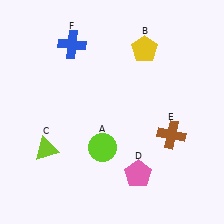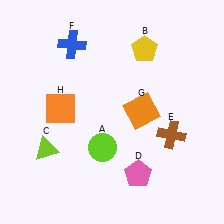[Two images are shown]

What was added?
An orange square (G), an orange square (H) were added in Image 2.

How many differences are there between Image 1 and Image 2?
There are 2 differences between the two images.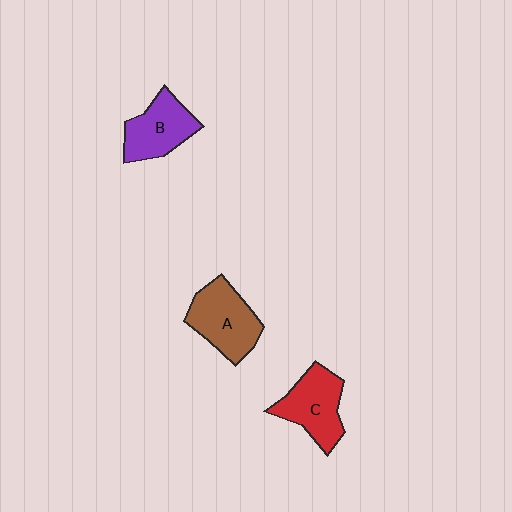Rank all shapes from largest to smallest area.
From largest to smallest: A (brown), C (red), B (purple).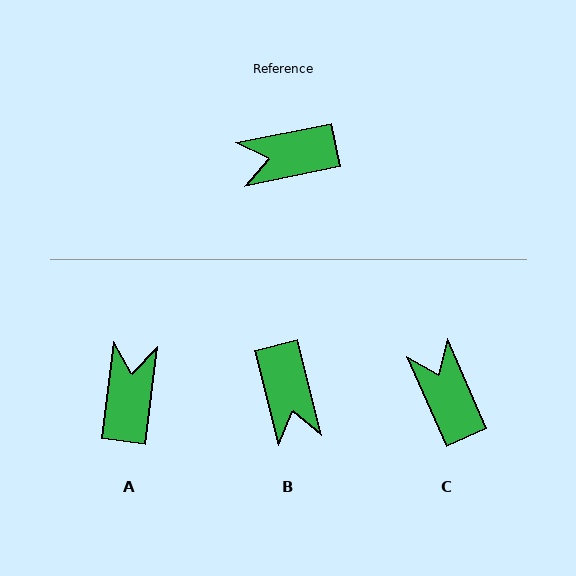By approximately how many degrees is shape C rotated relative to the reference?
Approximately 78 degrees clockwise.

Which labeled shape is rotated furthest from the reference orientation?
A, about 109 degrees away.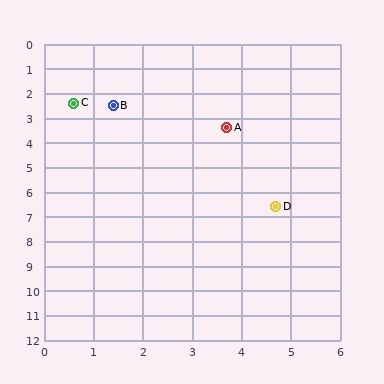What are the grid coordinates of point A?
Point A is at approximately (3.7, 3.4).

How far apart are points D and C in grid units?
Points D and C are about 5.9 grid units apart.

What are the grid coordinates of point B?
Point B is at approximately (1.4, 2.5).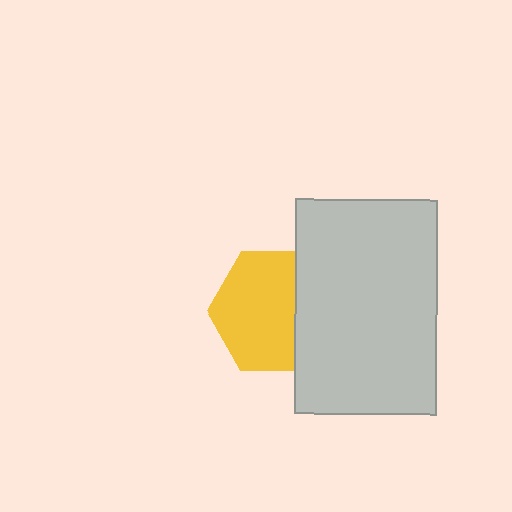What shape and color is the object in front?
The object in front is a light gray rectangle.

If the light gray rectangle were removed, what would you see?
You would see the complete yellow hexagon.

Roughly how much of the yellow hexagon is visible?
Most of it is visible (roughly 69%).